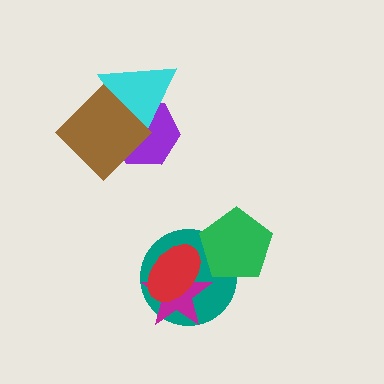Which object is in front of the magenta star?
The red ellipse is in front of the magenta star.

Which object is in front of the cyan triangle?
The brown diamond is in front of the cyan triangle.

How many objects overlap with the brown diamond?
2 objects overlap with the brown diamond.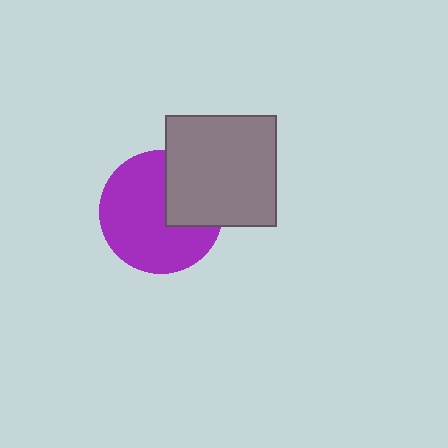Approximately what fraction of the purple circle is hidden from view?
Roughly 30% of the purple circle is hidden behind the gray square.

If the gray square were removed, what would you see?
You would see the complete purple circle.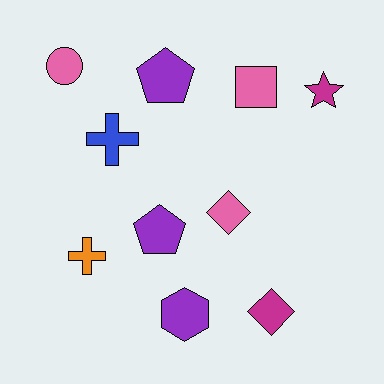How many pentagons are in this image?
There are 2 pentagons.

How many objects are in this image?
There are 10 objects.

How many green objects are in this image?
There are no green objects.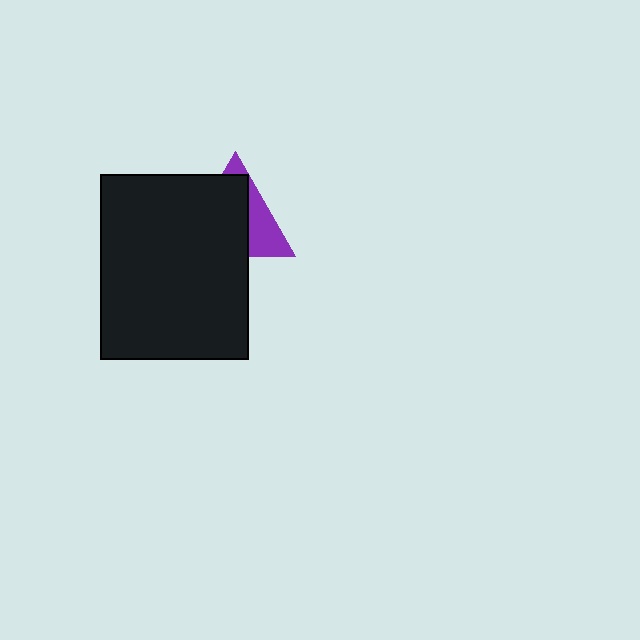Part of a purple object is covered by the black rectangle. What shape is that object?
It is a triangle.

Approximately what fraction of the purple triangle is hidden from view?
Roughly 66% of the purple triangle is hidden behind the black rectangle.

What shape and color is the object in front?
The object in front is a black rectangle.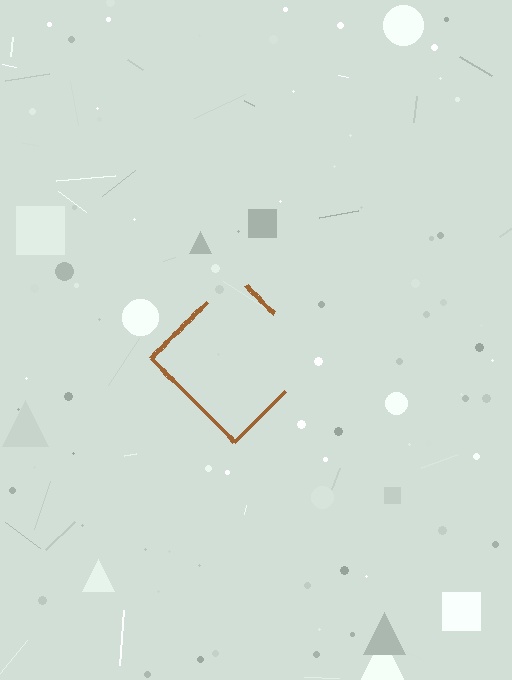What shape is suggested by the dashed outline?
The dashed outline suggests a diamond.